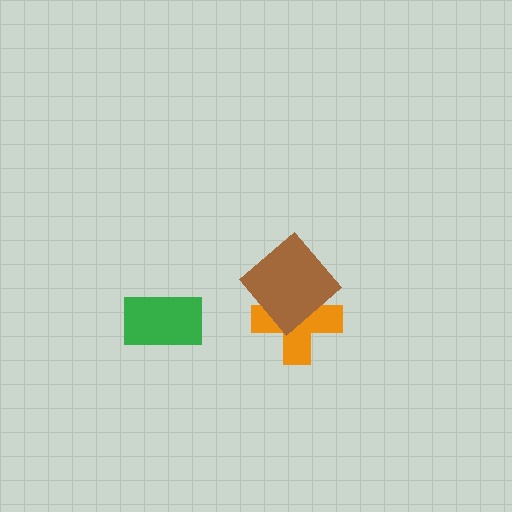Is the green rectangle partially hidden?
No, no other shape covers it.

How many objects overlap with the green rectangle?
0 objects overlap with the green rectangle.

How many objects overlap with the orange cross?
1 object overlaps with the orange cross.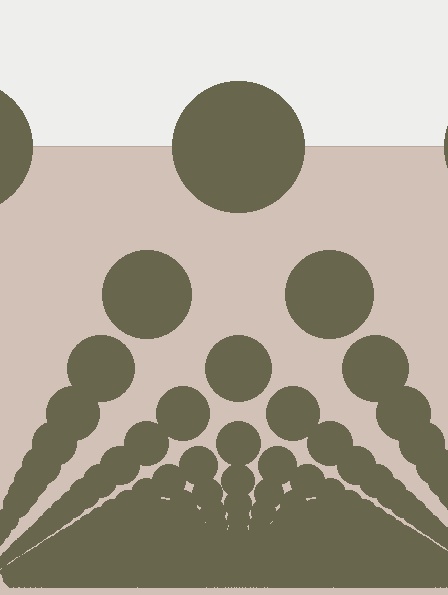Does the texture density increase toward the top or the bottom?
Density increases toward the bottom.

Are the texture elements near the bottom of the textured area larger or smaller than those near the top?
Smaller. The gradient is inverted — elements near the bottom are smaller and denser.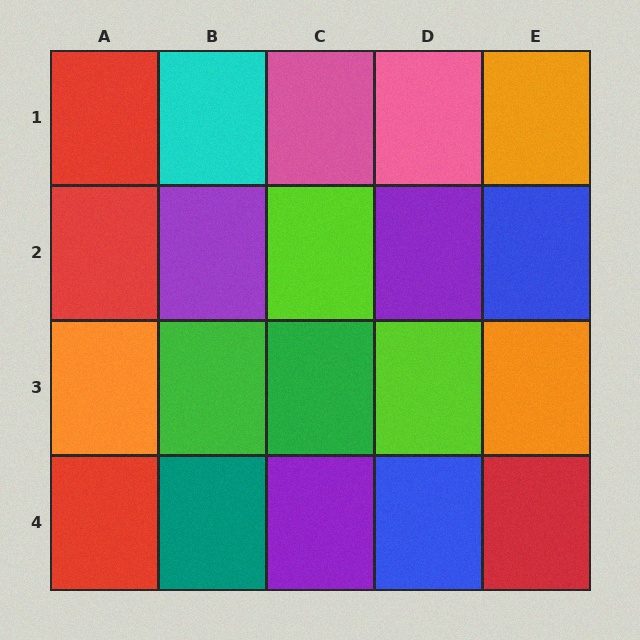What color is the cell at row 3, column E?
Orange.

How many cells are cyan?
1 cell is cyan.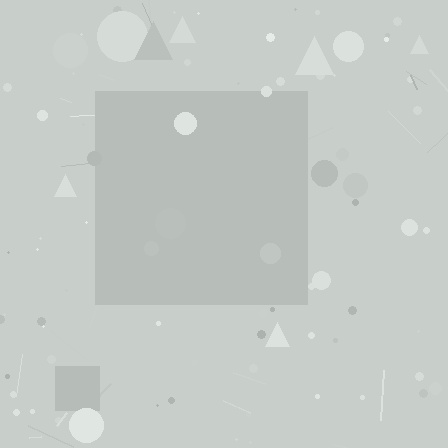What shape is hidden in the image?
A square is hidden in the image.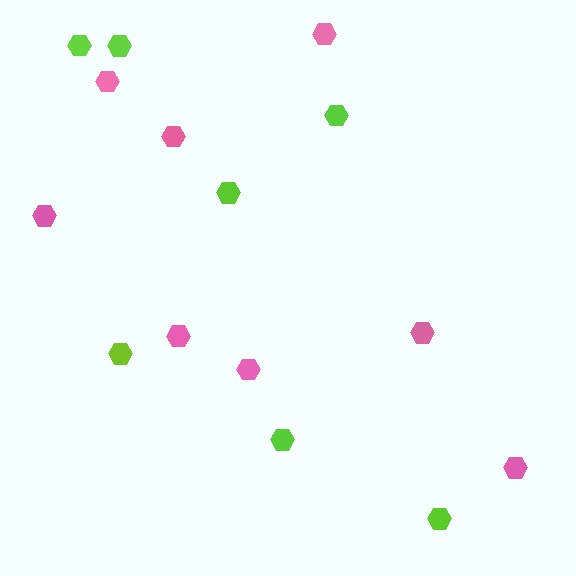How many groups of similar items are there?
There are 2 groups: one group of lime hexagons (7) and one group of pink hexagons (8).